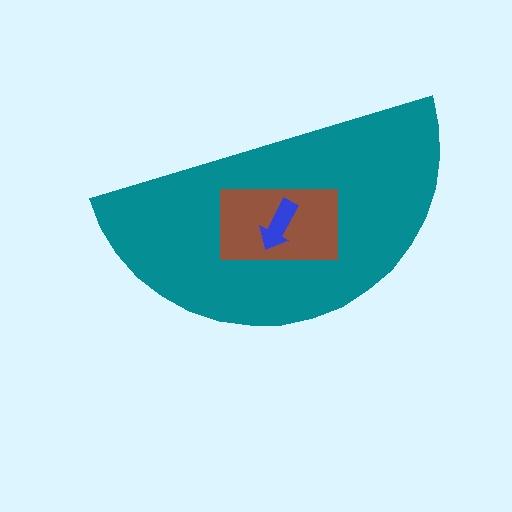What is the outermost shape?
The teal semicircle.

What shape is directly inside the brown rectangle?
The blue arrow.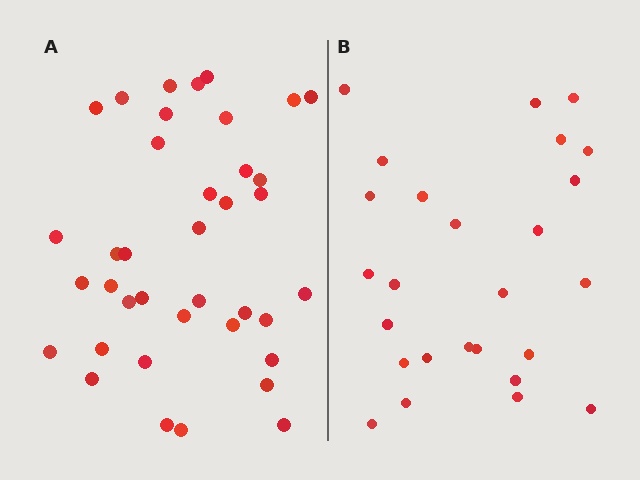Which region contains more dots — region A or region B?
Region A (the left region) has more dots.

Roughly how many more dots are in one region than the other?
Region A has roughly 12 or so more dots than region B.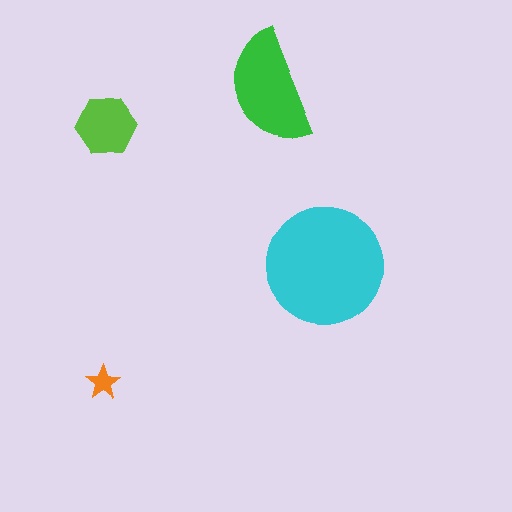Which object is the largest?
The cyan circle.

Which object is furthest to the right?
The cyan circle is rightmost.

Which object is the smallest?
The orange star.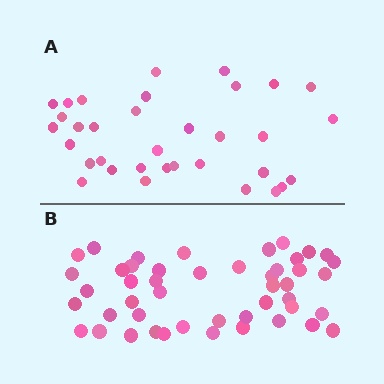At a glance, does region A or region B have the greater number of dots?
Region B (the bottom region) has more dots.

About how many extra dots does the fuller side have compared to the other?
Region B has approximately 15 more dots than region A.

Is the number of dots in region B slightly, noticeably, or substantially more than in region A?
Region B has noticeably more, but not dramatically so. The ratio is roughly 1.4 to 1.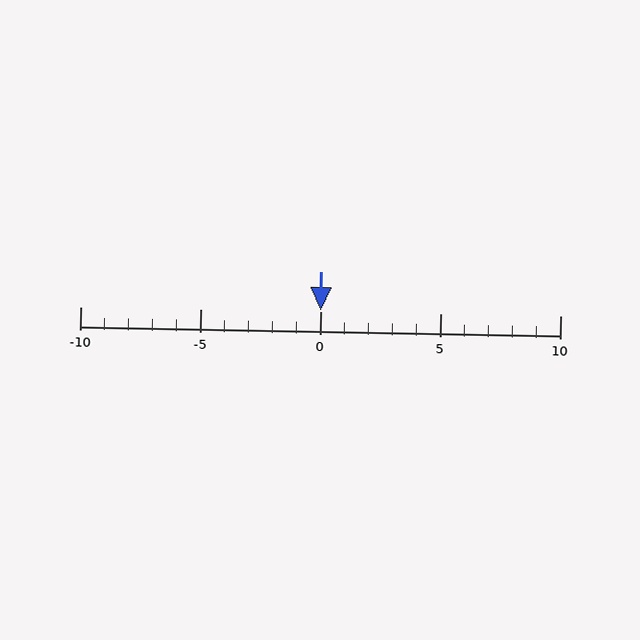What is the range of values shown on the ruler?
The ruler shows values from -10 to 10.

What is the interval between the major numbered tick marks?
The major tick marks are spaced 5 units apart.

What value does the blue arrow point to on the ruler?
The blue arrow points to approximately 0.